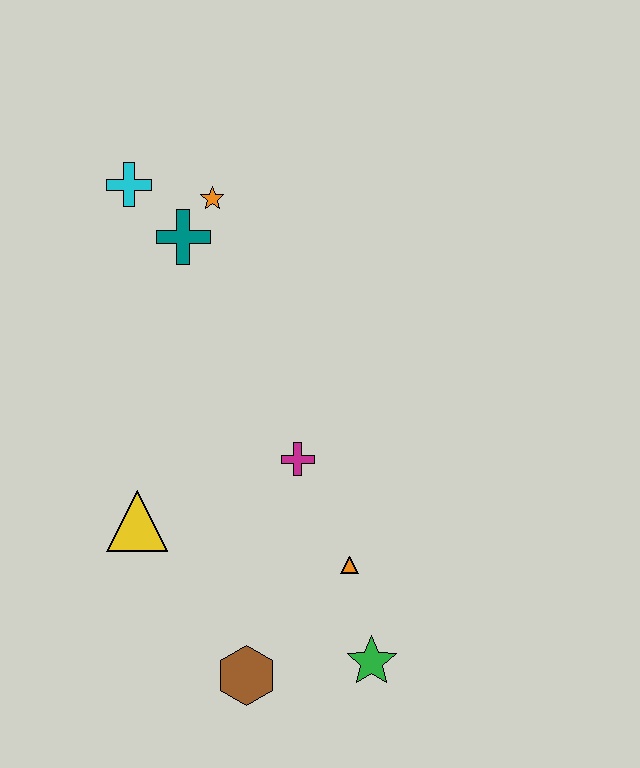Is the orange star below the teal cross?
No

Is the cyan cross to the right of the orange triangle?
No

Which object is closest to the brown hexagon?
The green star is closest to the brown hexagon.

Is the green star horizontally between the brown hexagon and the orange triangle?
No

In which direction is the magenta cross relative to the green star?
The magenta cross is above the green star.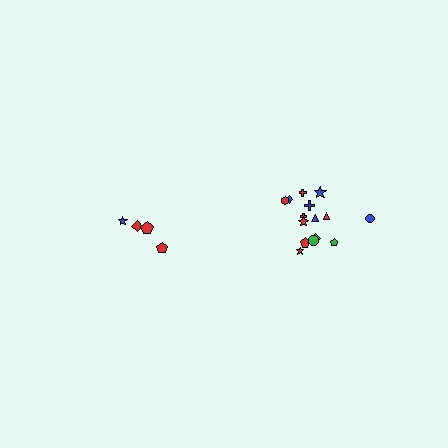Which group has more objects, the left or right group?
The right group.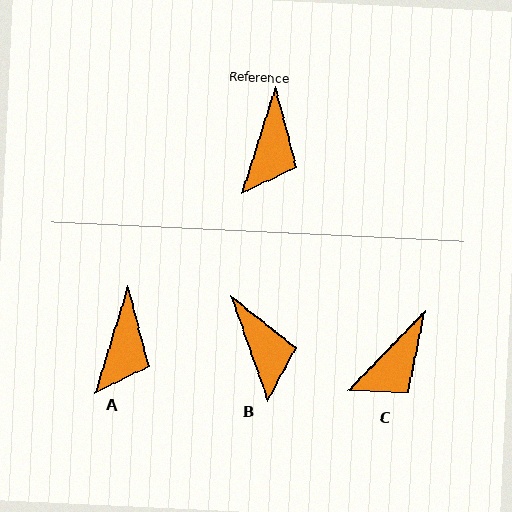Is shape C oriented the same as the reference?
No, it is off by about 27 degrees.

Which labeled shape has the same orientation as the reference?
A.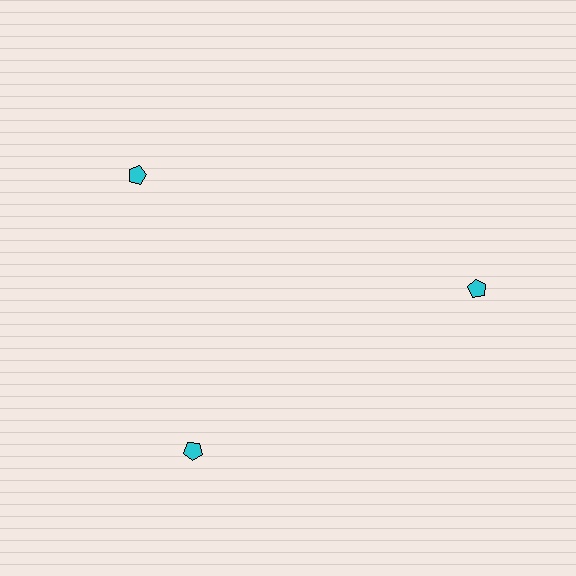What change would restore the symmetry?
The symmetry would be restored by rotating it back into even spacing with its neighbors so that all 3 pentagons sit at equal angles and equal distance from the center.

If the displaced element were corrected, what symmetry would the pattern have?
It would have 3-fold rotational symmetry — the pattern would map onto itself every 120 degrees.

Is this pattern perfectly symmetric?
No. The 3 cyan pentagons are arranged in a ring, but one element near the 11 o'clock position is rotated out of alignment along the ring, breaking the 3-fold rotational symmetry.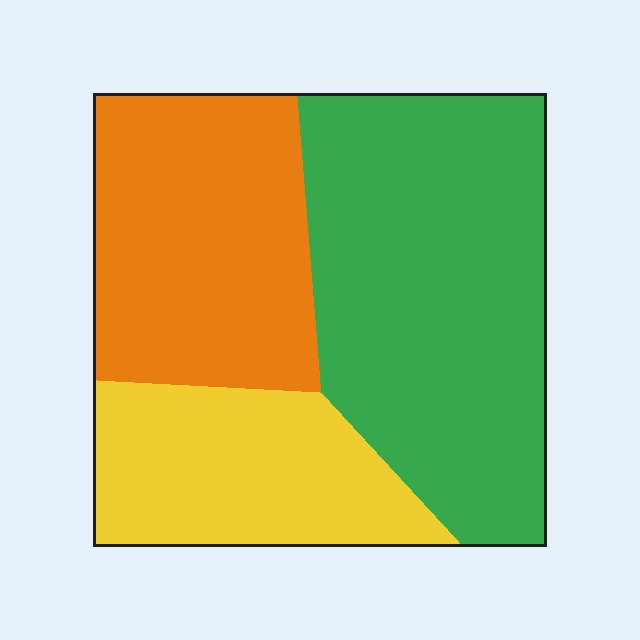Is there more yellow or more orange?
Orange.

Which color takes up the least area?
Yellow, at roughly 25%.